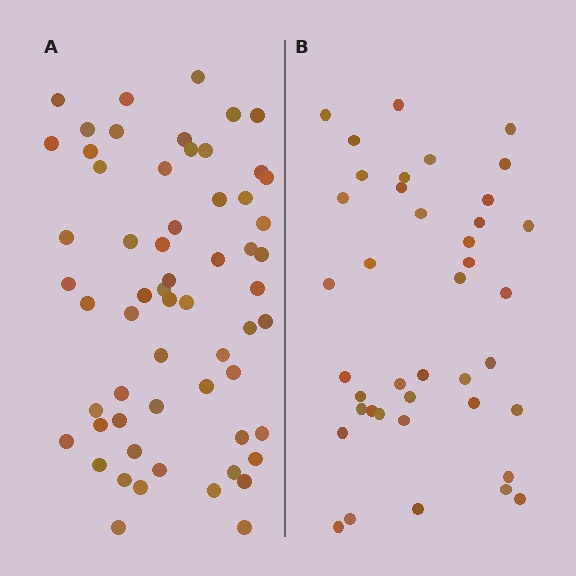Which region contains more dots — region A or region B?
Region A (the left region) has more dots.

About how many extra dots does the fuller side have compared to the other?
Region A has approximately 20 more dots than region B.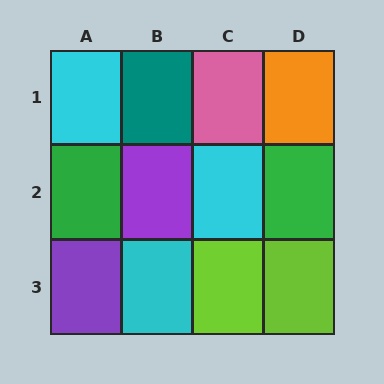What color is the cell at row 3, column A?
Purple.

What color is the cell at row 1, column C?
Pink.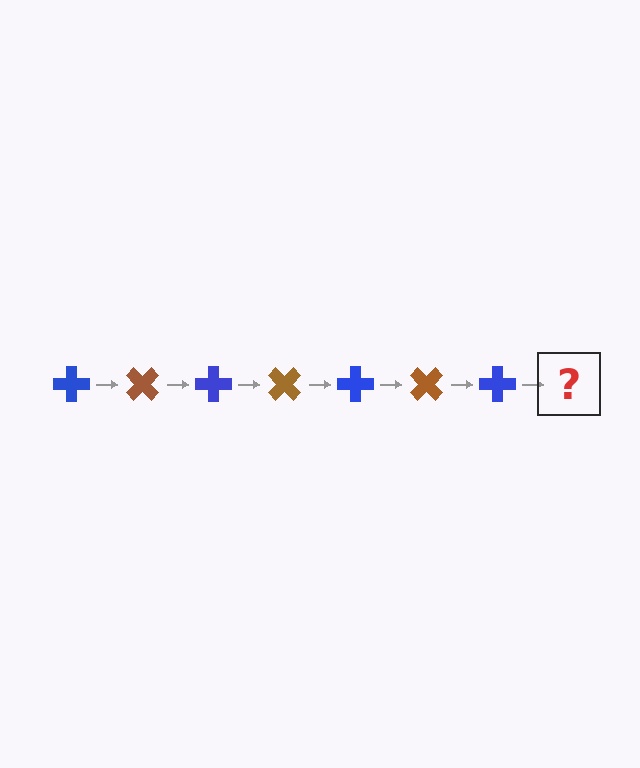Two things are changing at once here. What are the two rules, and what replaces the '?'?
The two rules are that it rotates 45 degrees each step and the color cycles through blue and brown. The '?' should be a brown cross, rotated 315 degrees from the start.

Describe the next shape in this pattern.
It should be a brown cross, rotated 315 degrees from the start.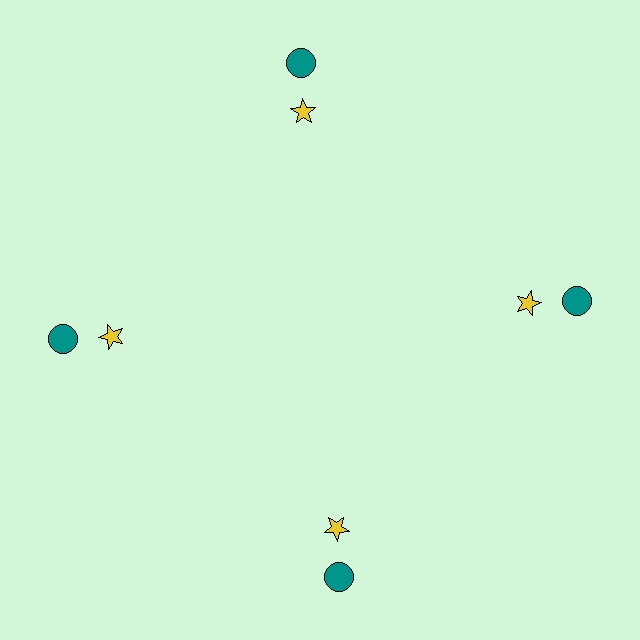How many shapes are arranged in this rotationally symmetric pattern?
There are 8 shapes, arranged in 4 groups of 2.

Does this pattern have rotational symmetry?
Yes, this pattern has 4-fold rotational symmetry. It looks the same after rotating 90 degrees around the center.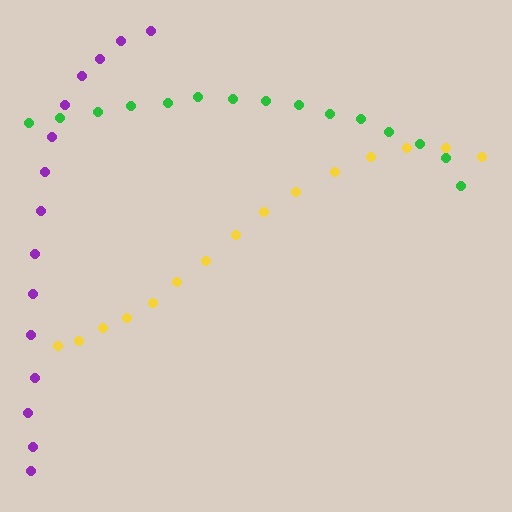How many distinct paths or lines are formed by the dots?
There are 3 distinct paths.